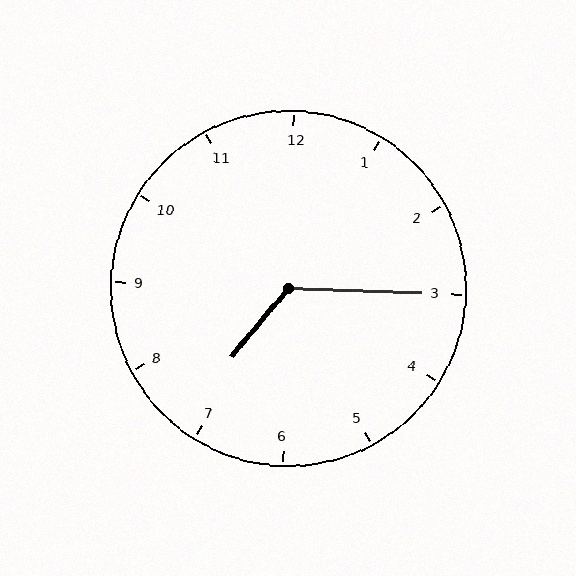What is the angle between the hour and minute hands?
Approximately 128 degrees.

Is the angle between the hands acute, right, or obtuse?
It is obtuse.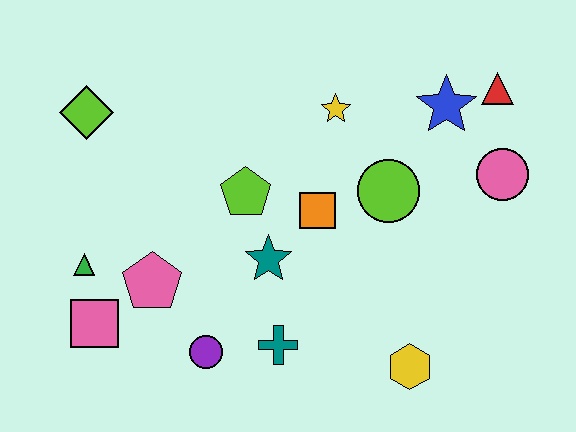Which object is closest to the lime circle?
The orange square is closest to the lime circle.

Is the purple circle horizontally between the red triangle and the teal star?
No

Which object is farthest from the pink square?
The red triangle is farthest from the pink square.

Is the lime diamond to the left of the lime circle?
Yes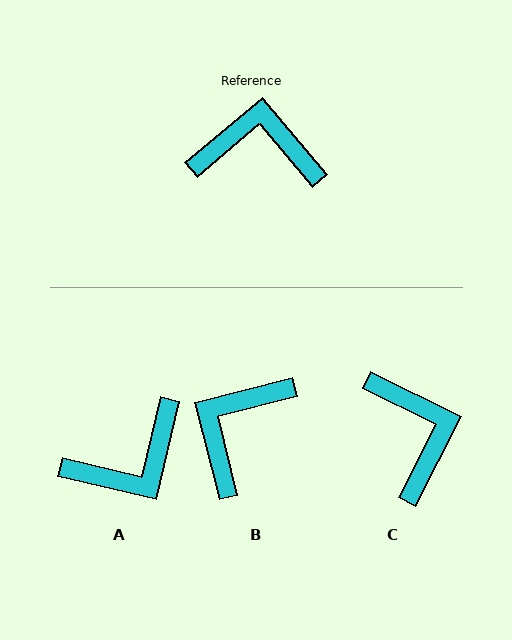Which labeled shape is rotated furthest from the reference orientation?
A, about 143 degrees away.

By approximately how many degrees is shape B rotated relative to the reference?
Approximately 64 degrees counter-clockwise.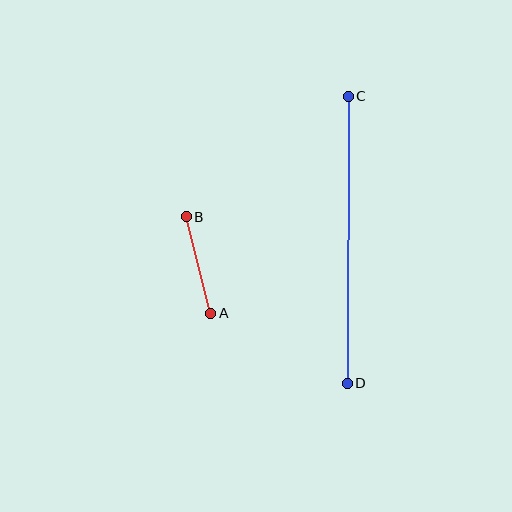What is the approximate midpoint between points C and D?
The midpoint is at approximately (348, 240) pixels.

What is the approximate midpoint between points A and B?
The midpoint is at approximately (199, 265) pixels.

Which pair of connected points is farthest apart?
Points C and D are farthest apart.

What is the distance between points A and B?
The distance is approximately 100 pixels.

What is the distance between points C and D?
The distance is approximately 287 pixels.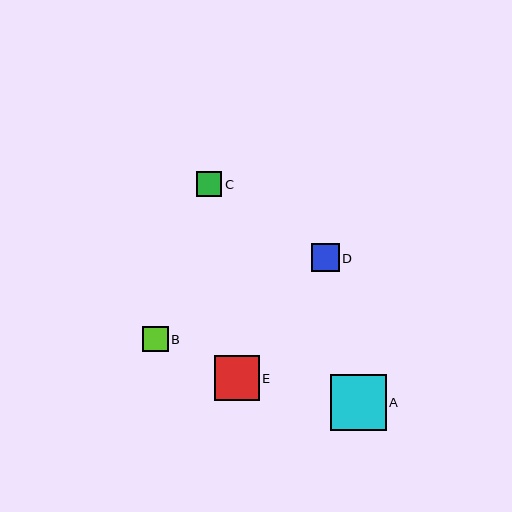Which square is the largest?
Square A is the largest with a size of approximately 56 pixels.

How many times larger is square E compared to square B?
Square E is approximately 1.8 times the size of square B.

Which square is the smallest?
Square C is the smallest with a size of approximately 25 pixels.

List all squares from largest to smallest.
From largest to smallest: A, E, D, B, C.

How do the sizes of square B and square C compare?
Square B and square C are approximately the same size.